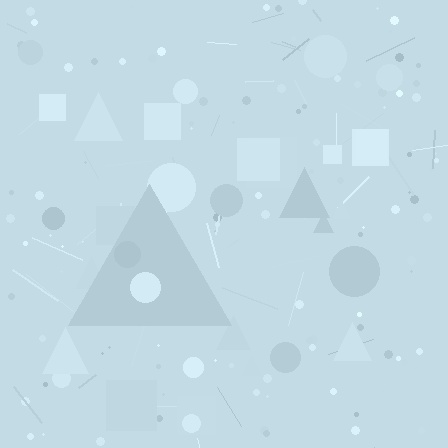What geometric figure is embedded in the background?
A triangle is embedded in the background.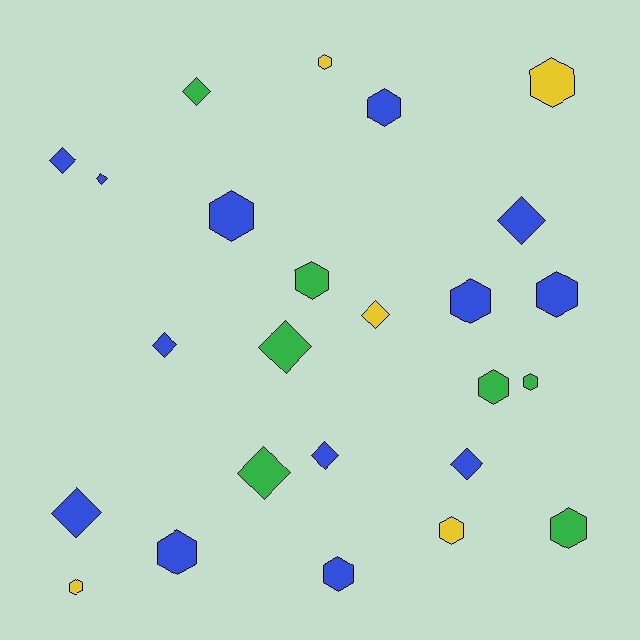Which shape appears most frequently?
Hexagon, with 14 objects.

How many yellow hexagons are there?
There are 4 yellow hexagons.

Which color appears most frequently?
Blue, with 13 objects.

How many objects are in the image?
There are 25 objects.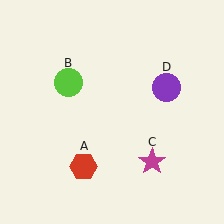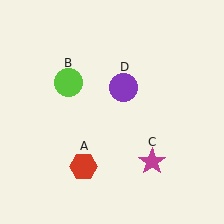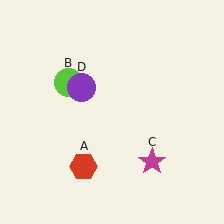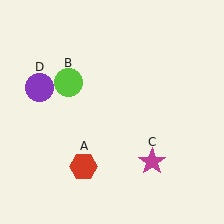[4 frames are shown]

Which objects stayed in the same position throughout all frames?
Red hexagon (object A) and lime circle (object B) and magenta star (object C) remained stationary.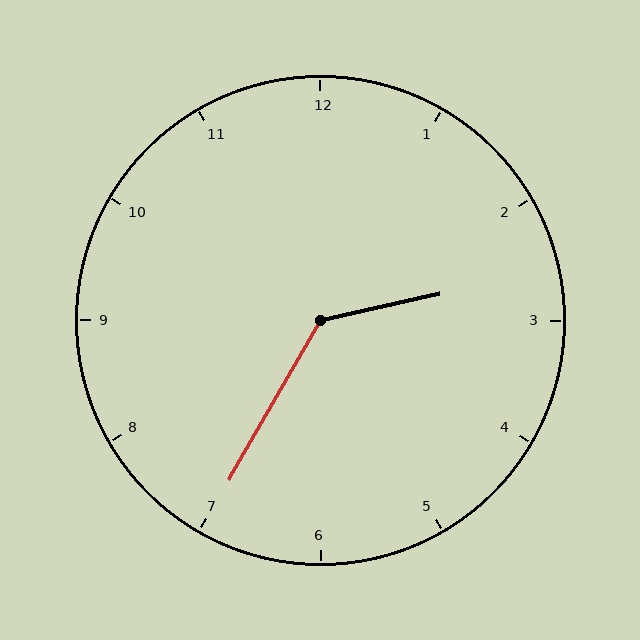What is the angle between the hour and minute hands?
Approximately 132 degrees.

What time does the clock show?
2:35.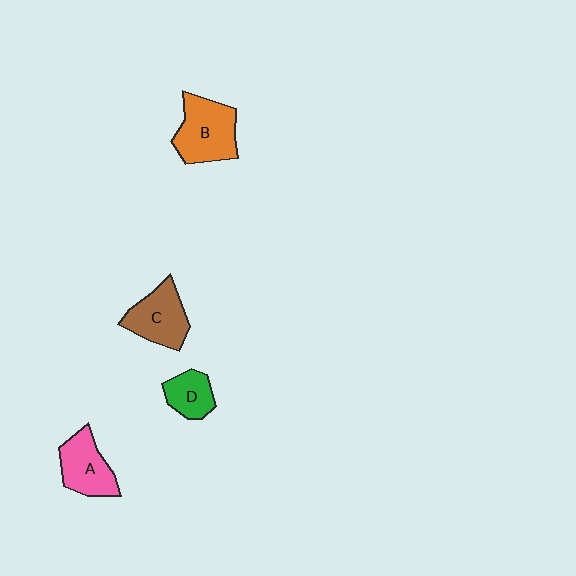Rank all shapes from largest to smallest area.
From largest to smallest: B (orange), C (brown), A (pink), D (green).